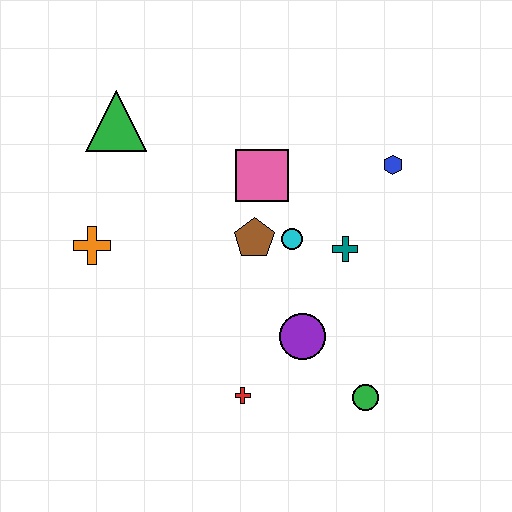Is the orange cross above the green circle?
Yes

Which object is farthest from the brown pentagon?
The green circle is farthest from the brown pentagon.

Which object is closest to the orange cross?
The green triangle is closest to the orange cross.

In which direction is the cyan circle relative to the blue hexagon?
The cyan circle is to the left of the blue hexagon.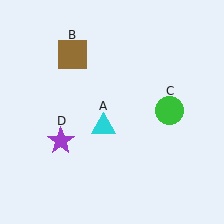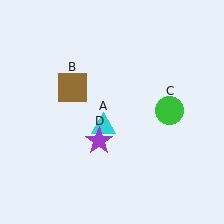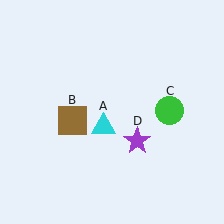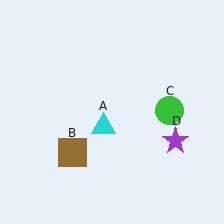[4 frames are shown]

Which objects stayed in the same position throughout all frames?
Cyan triangle (object A) and green circle (object C) remained stationary.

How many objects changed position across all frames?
2 objects changed position: brown square (object B), purple star (object D).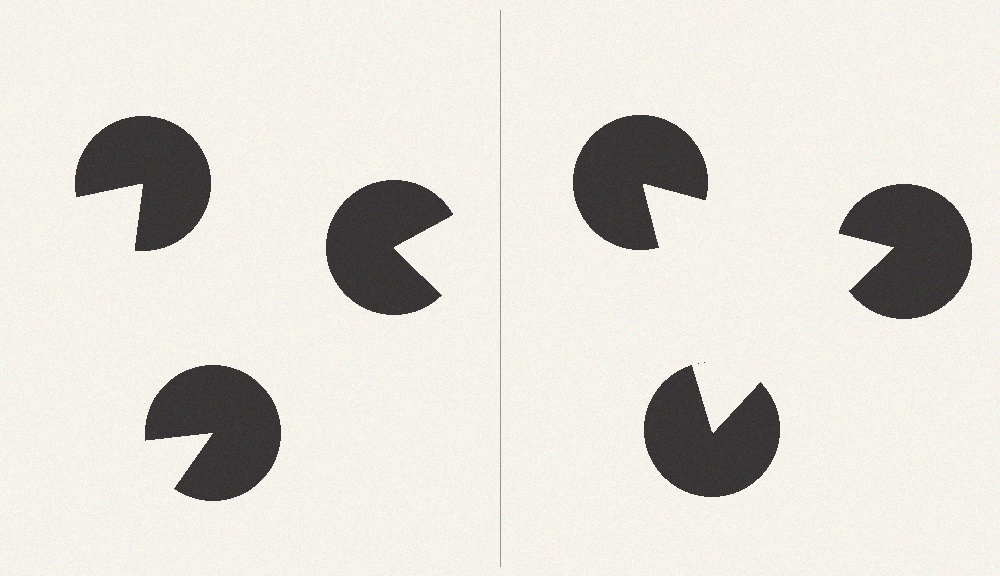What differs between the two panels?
The pac-man discs are positioned identically on both sides; only the wedge orientations differ. On the right they align to a triangle; on the left they are misaligned.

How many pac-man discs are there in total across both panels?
6 — 3 on each side.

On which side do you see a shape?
An illusory triangle appears on the right side. On the left side the wedge cuts are rotated, so no coherent shape forms.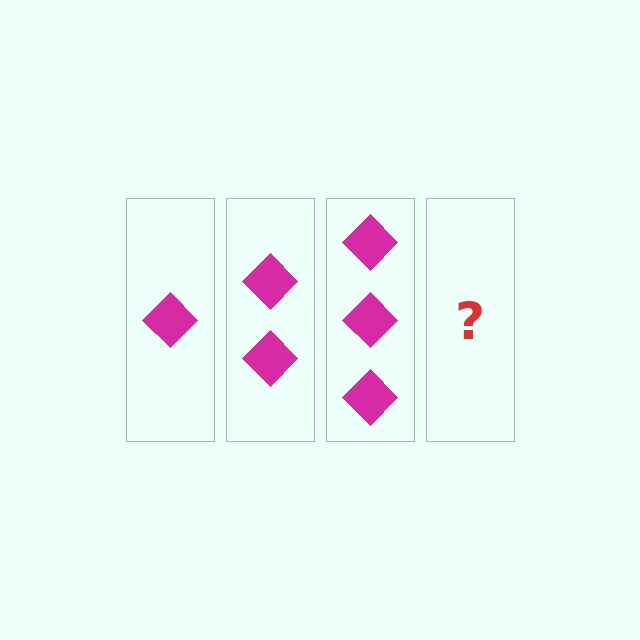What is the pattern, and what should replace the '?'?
The pattern is that each step adds one more diamond. The '?' should be 4 diamonds.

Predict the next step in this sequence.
The next step is 4 diamonds.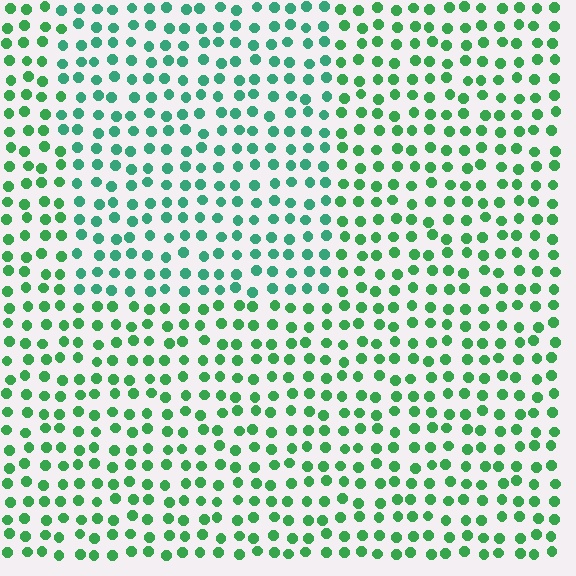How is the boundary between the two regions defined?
The boundary is defined purely by a slight shift in hue (about 26 degrees). Spacing, size, and orientation are identical on both sides.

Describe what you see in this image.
The image is filled with small green elements in a uniform arrangement. A rectangle-shaped region is visible where the elements are tinted to a slightly different hue, forming a subtle color boundary.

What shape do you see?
I see a rectangle.